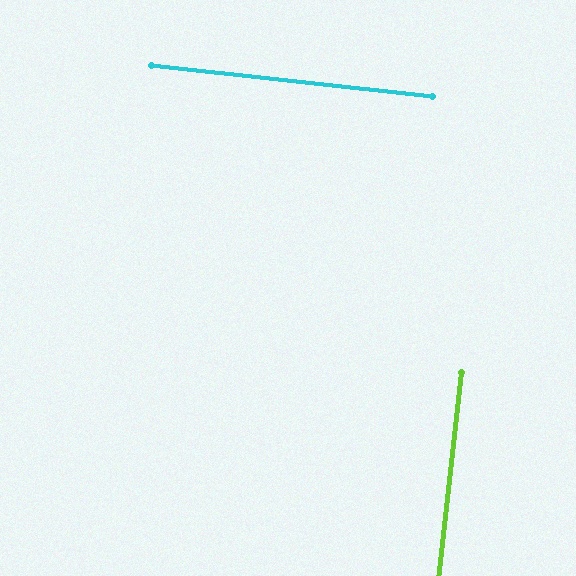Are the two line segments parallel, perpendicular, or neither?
Perpendicular — they meet at approximately 90°.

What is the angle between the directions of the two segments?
Approximately 90 degrees.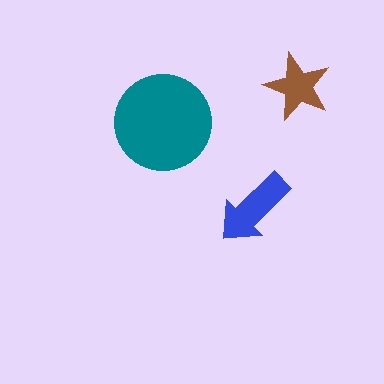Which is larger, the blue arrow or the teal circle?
The teal circle.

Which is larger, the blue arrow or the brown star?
The blue arrow.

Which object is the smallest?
The brown star.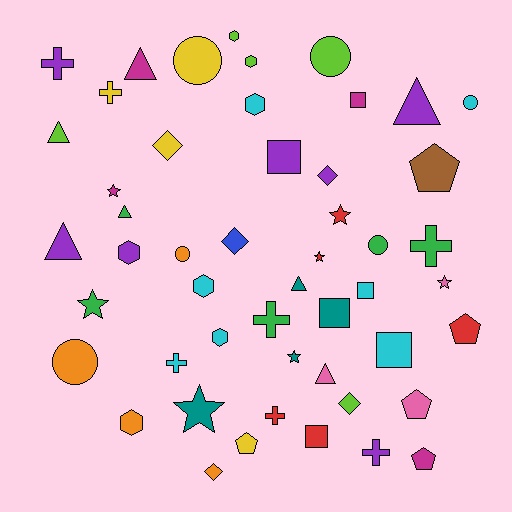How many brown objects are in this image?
There is 1 brown object.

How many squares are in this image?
There are 6 squares.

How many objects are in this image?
There are 50 objects.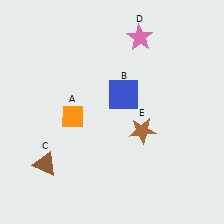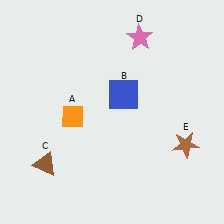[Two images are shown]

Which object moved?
The brown star (E) moved right.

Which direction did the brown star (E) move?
The brown star (E) moved right.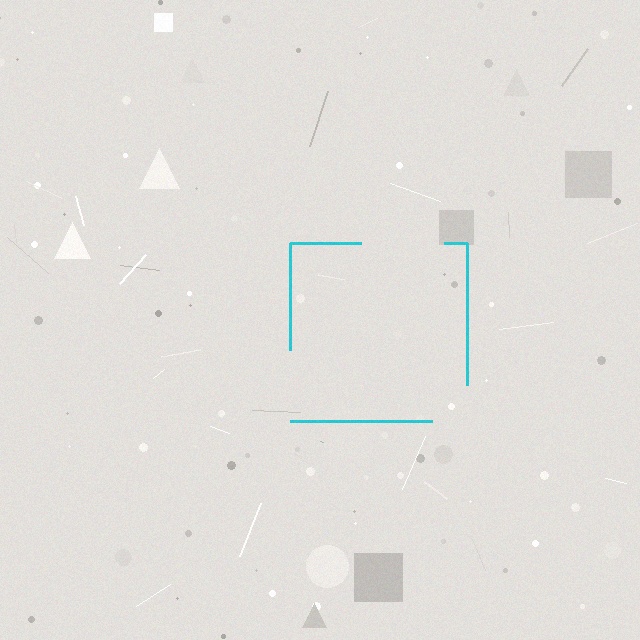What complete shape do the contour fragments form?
The contour fragments form a square.